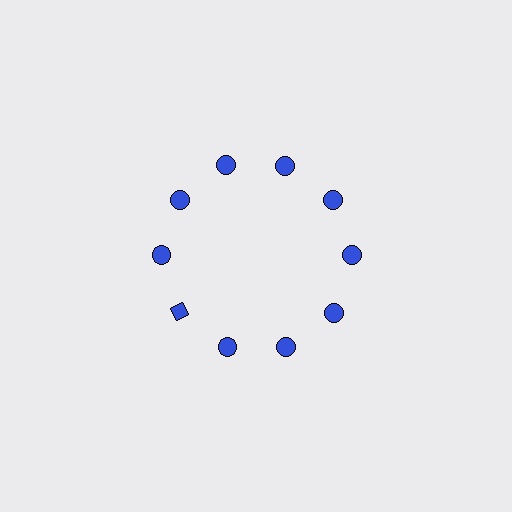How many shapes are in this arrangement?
There are 10 shapes arranged in a ring pattern.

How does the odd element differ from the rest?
It has a different shape: diamond instead of circle.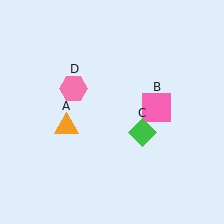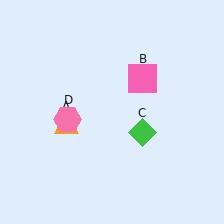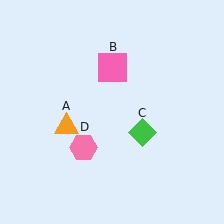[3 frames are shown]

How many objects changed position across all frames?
2 objects changed position: pink square (object B), pink hexagon (object D).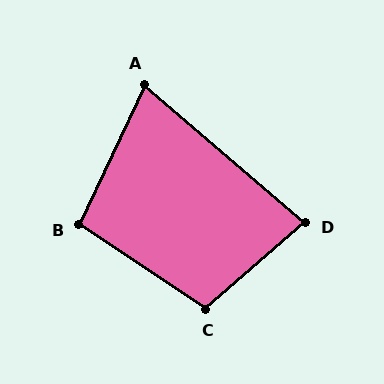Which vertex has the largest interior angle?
C, at approximately 106 degrees.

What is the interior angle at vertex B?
Approximately 99 degrees (obtuse).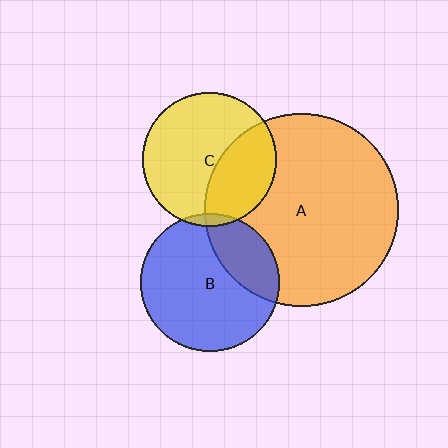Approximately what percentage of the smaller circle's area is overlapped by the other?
Approximately 35%.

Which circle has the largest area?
Circle A (orange).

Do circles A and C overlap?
Yes.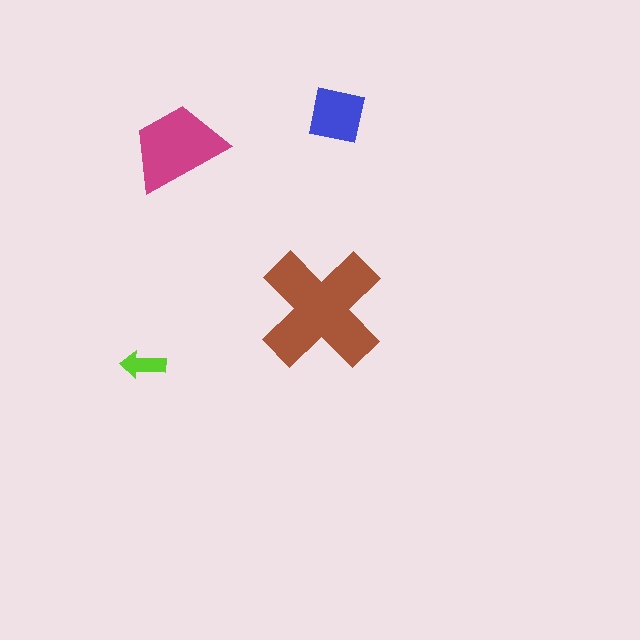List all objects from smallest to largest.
The lime arrow, the blue square, the magenta trapezoid, the brown cross.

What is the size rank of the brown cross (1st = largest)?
1st.